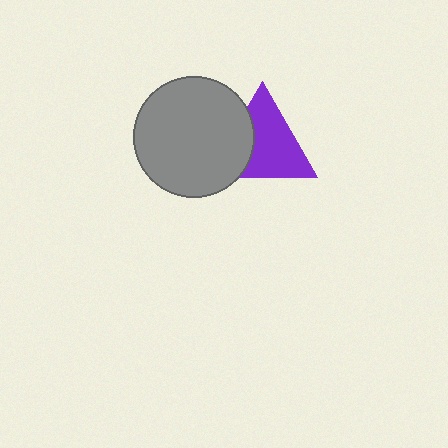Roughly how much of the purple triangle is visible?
Most of it is visible (roughly 68%).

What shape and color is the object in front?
The object in front is a gray circle.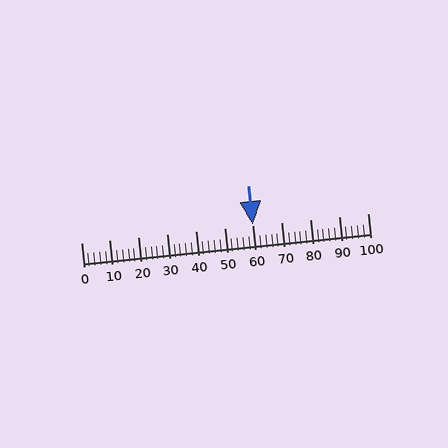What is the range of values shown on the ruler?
The ruler shows values from 0 to 100.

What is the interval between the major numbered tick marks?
The major tick marks are spaced 10 units apart.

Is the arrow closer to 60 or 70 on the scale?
The arrow is closer to 60.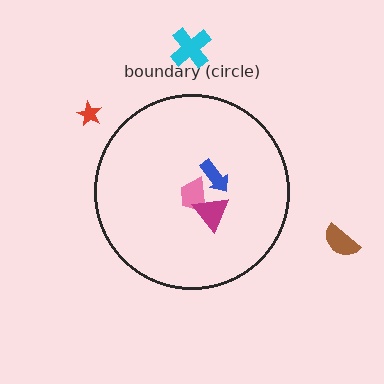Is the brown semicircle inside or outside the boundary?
Outside.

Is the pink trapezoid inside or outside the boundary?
Inside.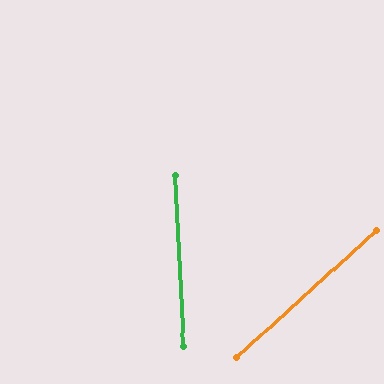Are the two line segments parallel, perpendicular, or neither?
Neither parallel nor perpendicular — they differ by about 51°.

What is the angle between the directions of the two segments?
Approximately 51 degrees.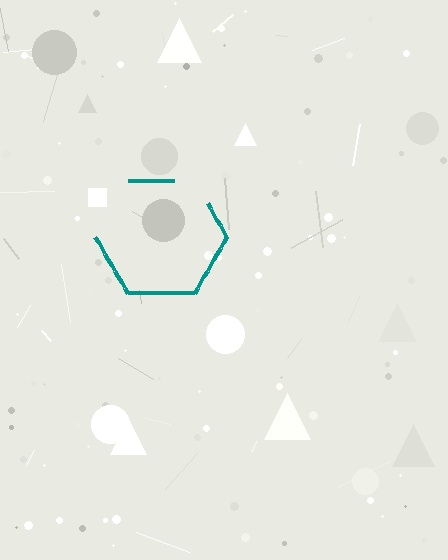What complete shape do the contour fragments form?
The contour fragments form a hexagon.